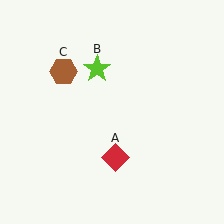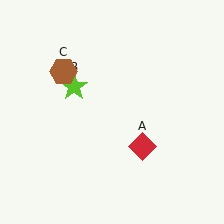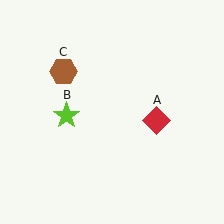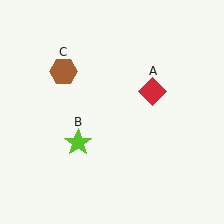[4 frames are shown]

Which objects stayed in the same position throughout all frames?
Brown hexagon (object C) remained stationary.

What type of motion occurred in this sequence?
The red diamond (object A), lime star (object B) rotated counterclockwise around the center of the scene.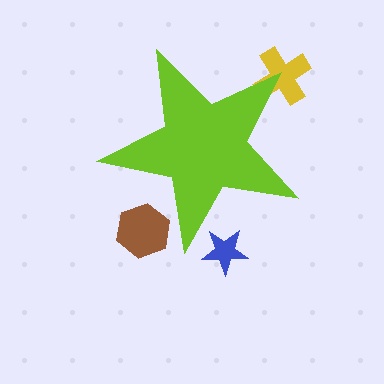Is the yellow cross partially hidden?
Yes, the yellow cross is partially hidden behind the lime star.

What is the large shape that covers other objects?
A lime star.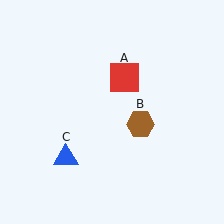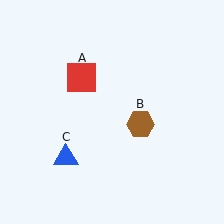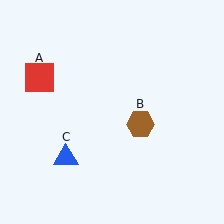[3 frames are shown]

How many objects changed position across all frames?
1 object changed position: red square (object A).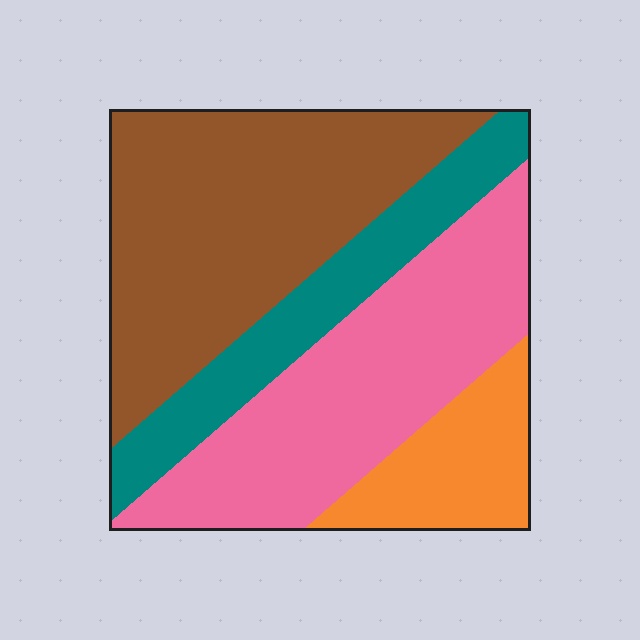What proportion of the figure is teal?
Teal covers roughly 15% of the figure.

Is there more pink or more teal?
Pink.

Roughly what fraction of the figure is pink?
Pink takes up between a sixth and a third of the figure.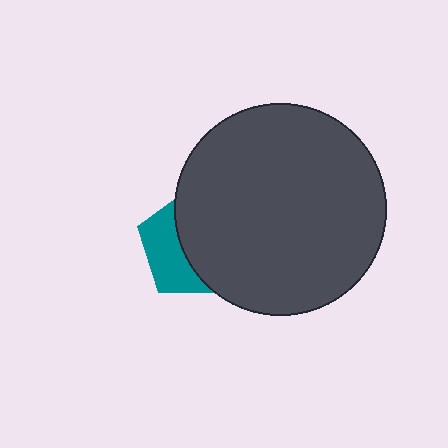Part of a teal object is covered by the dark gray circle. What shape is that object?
It is a pentagon.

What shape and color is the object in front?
The object in front is a dark gray circle.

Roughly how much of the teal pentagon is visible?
A small part of it is visible (roughly 39%).